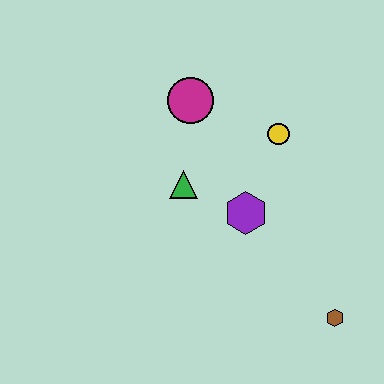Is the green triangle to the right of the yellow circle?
No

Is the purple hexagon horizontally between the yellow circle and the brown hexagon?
No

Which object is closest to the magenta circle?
The green triangle is closest to the magenta circle.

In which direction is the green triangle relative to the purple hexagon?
The green triangle is to the left of the purple hexagon.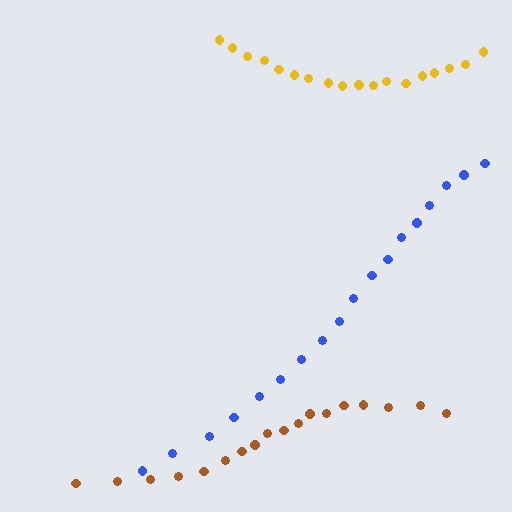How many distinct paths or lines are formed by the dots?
There are 3 distinct paths.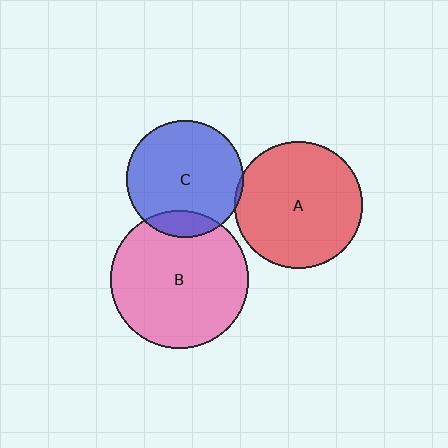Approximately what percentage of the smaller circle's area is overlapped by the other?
Approximately 15%.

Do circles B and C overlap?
Yes.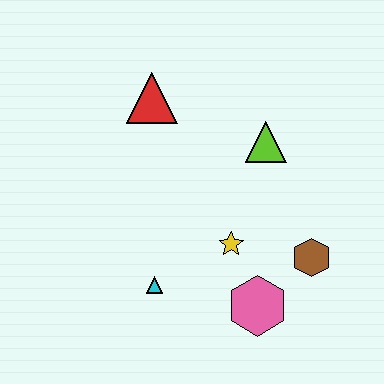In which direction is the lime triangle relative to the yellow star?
The lime triangle is above the yellow star.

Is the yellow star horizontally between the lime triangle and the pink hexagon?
No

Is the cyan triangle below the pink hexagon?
No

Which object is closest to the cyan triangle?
The yellow star is closest to the cyan triangle.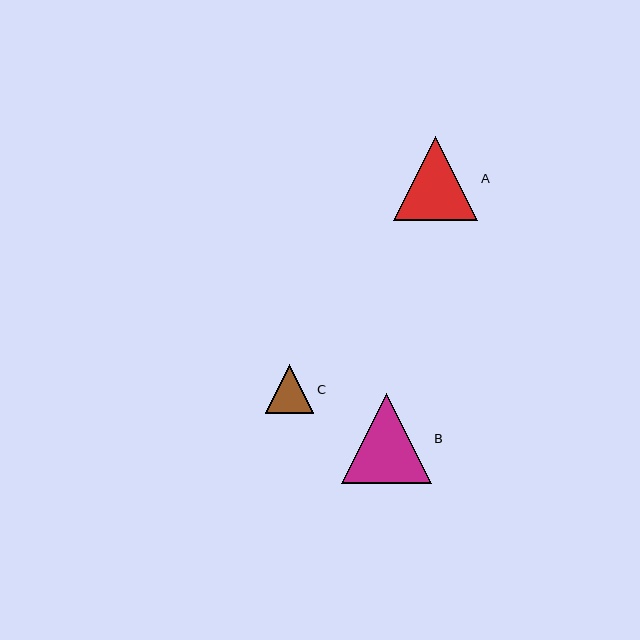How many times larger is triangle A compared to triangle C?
Triangle A is approximately 1.7 times the size of triangle C.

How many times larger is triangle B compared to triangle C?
Triangle B is approximately 1.9 times the size of triangle C.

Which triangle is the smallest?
Triangle C is the smallest with a size of approximately 48 pixels.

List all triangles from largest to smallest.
From largest to smallest: B, A, C.